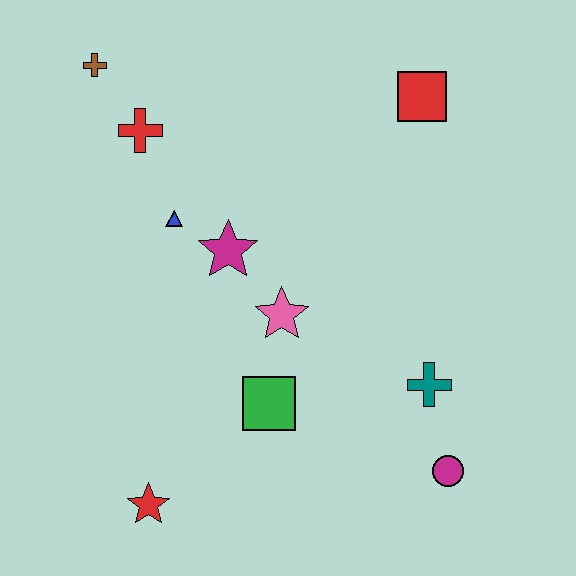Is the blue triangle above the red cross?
No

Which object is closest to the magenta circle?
The teal cross is closest to the magenta circle.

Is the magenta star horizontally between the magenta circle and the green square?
No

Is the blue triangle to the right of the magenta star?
No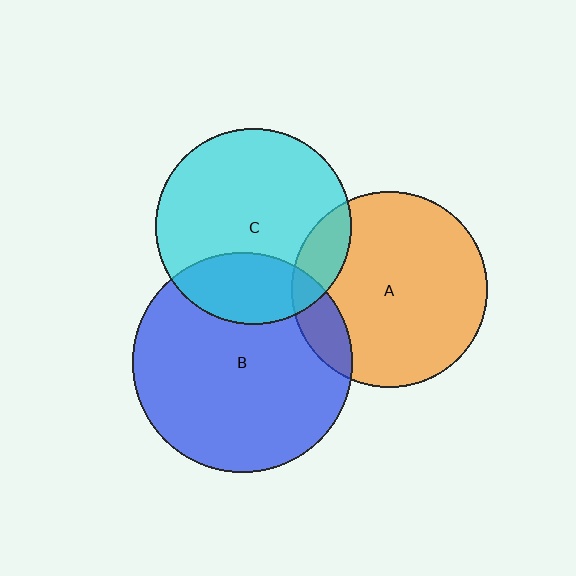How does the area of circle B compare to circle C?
Approximately 1.3 times.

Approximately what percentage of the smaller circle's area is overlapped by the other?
Approximately 15%.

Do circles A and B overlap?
Yes.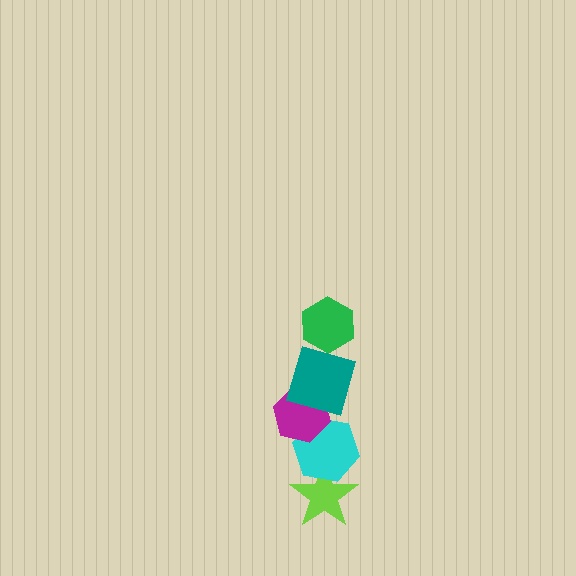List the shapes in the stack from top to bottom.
From top to bottom: the green hexagon, the teal square, the magenta hexagon, the cyan hexagon, the lime star.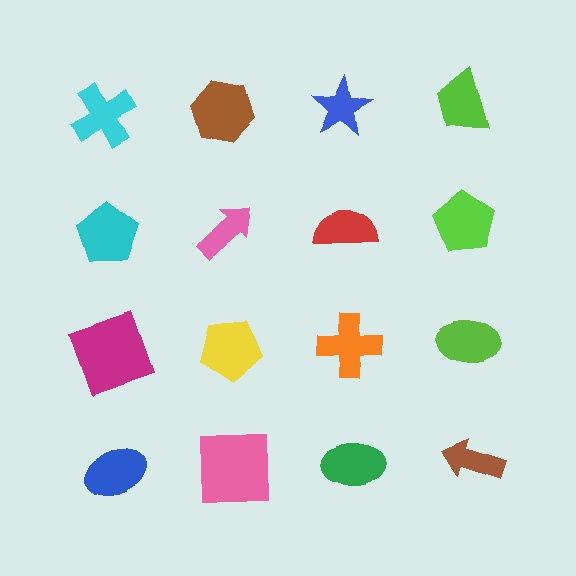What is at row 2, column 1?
A cyan pentagon.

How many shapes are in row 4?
4 shapes.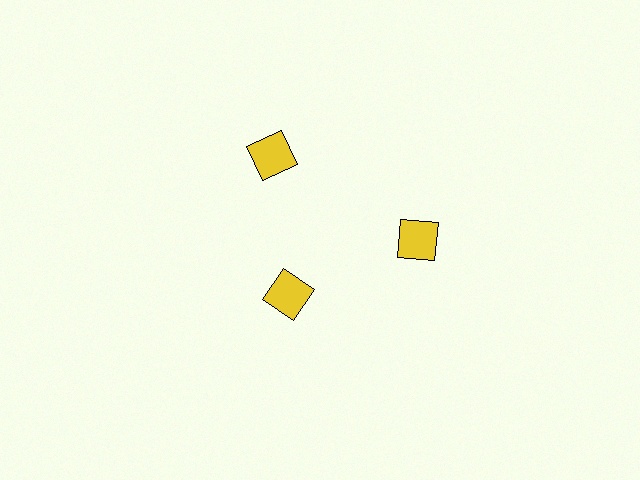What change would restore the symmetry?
The symmetry would be restored by moving it outward, back onto the ring so that all 3 squares sit at equal angles and equal distance from the center.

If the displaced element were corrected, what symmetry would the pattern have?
It would have 3-fold rotational symmetry — the pattern would map onto itself every 120 degrees.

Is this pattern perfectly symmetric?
No. The 3 yellow squares are arranged in a ring, but one element near the 7 o'clock position is pulled inward toward the center, breaking the 3-fold rotational symmetry.